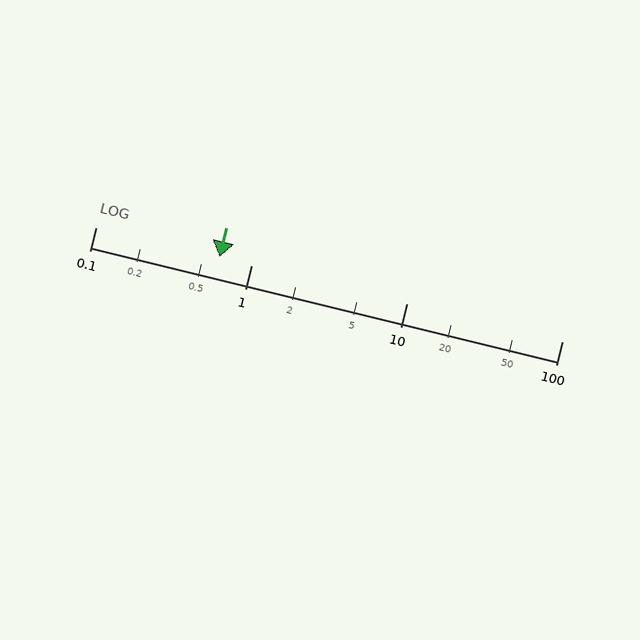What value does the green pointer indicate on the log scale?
The pointer indicates approximately 0.63.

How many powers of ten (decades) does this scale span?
The scale spans 3 decades, from 0.1 to 100.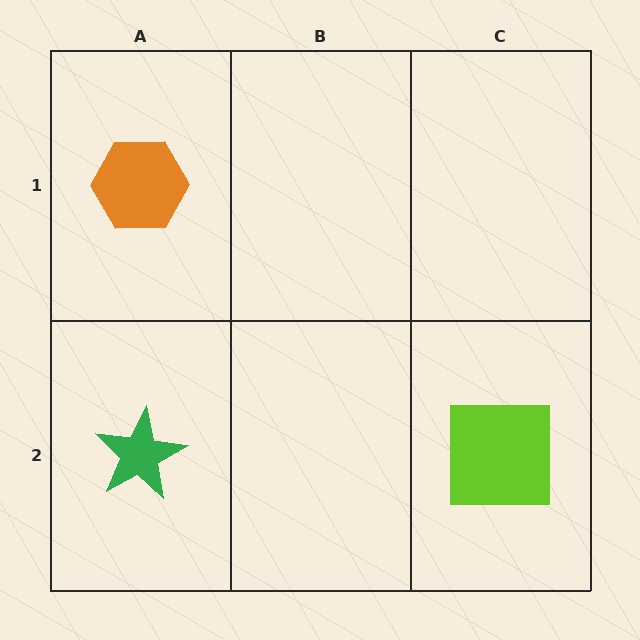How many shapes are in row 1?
1 shape.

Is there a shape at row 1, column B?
No, that cell is empty.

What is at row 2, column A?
A green star.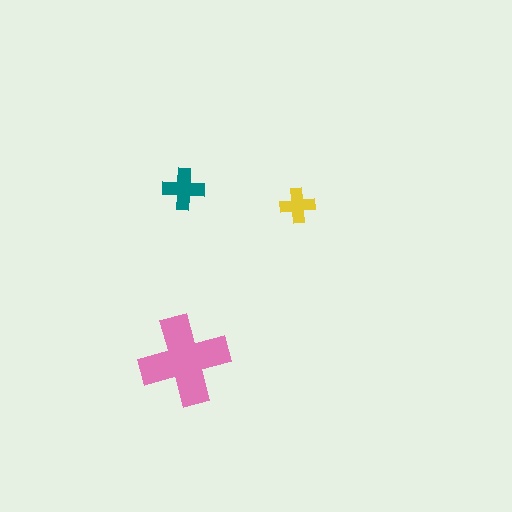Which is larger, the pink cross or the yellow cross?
The pink one.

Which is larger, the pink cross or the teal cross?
The pink one.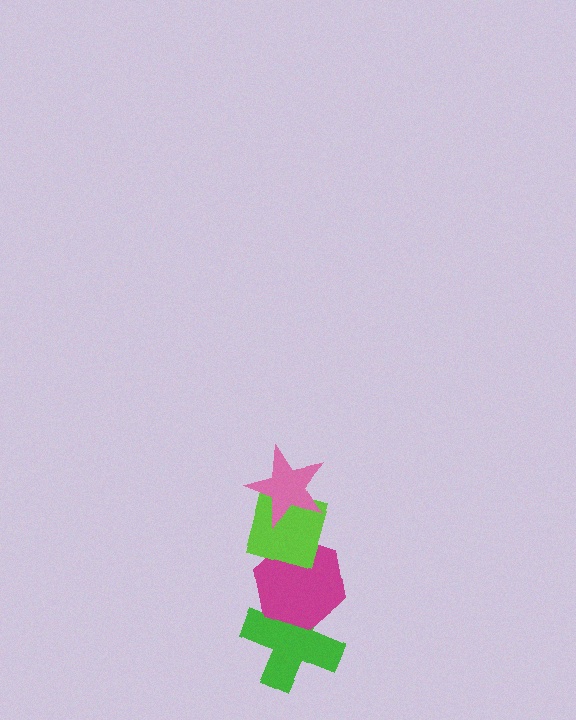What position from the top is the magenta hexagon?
The magenta hexagon is 3rd from the top.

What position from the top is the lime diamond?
The lime diamond is 2nd from the top.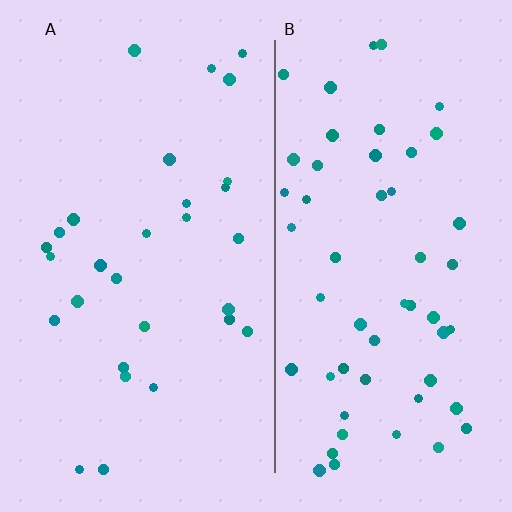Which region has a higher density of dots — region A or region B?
B (the right).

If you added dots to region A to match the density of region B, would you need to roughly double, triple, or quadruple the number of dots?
Approximately double.